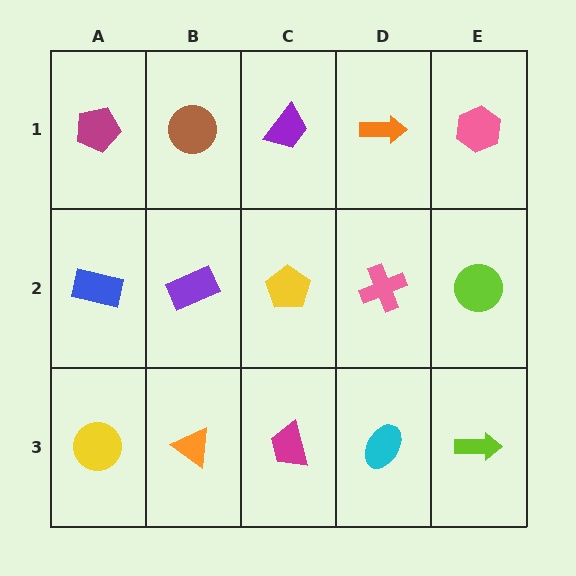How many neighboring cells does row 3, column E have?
2.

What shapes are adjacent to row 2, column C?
A purple trapezoid (row 1, column C), a magenta trapezoid (row 3, column C), a purple rectangle (row 2, column B), a pink cross (row 2, column D).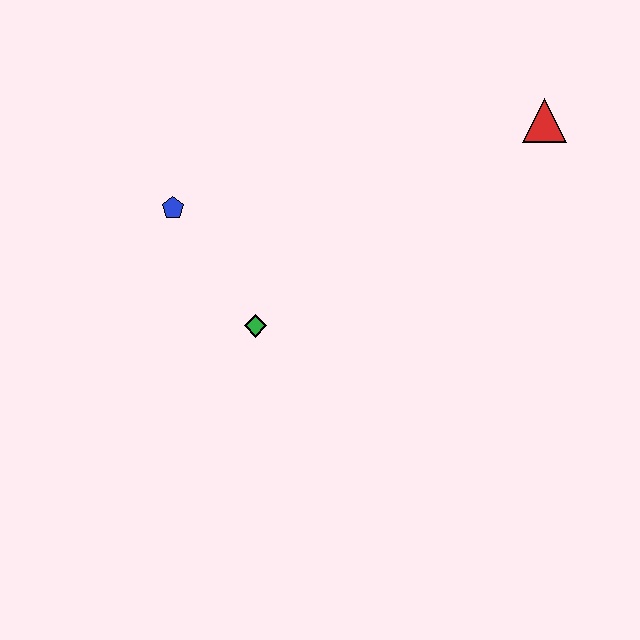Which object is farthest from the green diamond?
The red triangle is farthest from the green diamond.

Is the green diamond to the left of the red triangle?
Yes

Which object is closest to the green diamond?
The blue pentagon is closest to the green diamond.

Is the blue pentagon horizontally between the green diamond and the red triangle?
No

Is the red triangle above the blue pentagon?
Yes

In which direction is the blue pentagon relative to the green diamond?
The blue pentagon is above the green diamond.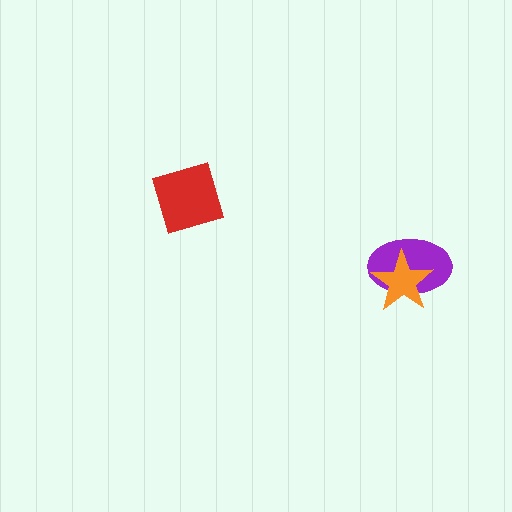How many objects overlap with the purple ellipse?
1 object overlaps with the purple ellipse.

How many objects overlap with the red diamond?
0 objects overlap with the red diamond.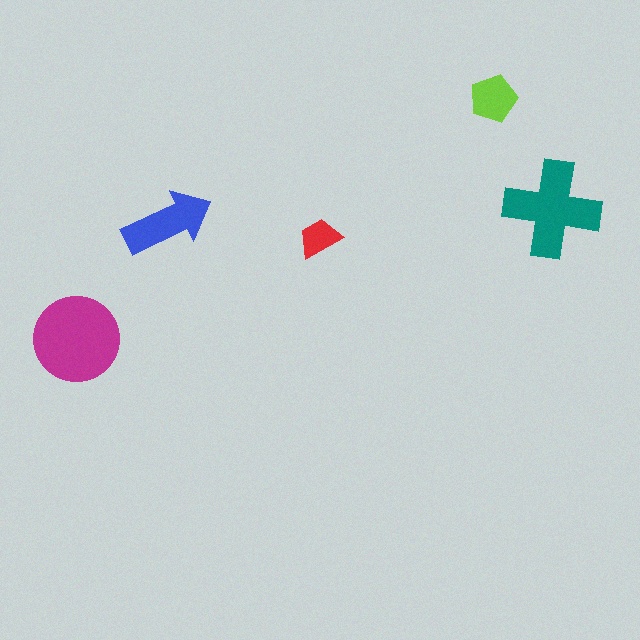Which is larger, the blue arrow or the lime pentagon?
The blue arrow.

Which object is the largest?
The magenta circle.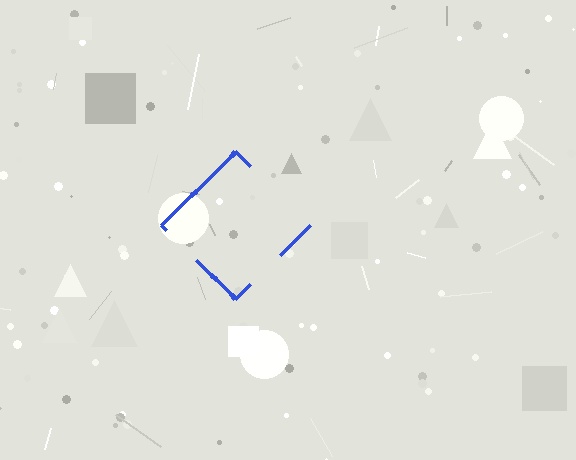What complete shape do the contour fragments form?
The contour fragments form a diamond.